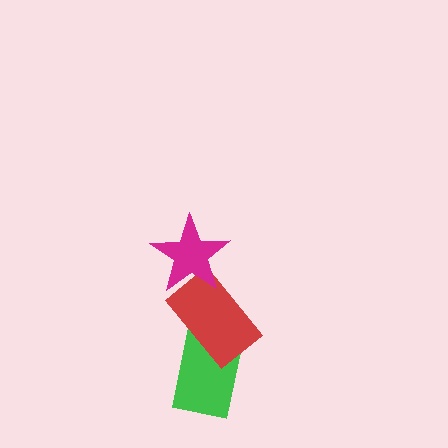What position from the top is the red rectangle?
The red rectangle is 2nd from the top.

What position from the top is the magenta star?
The magenta star is 1st from the top.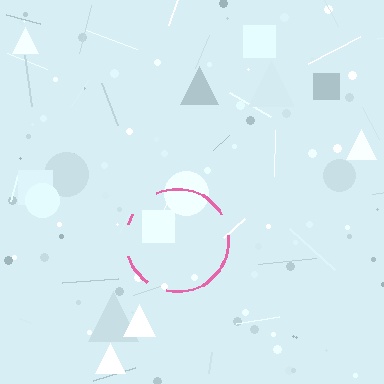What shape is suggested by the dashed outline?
The dashed outline suggests a circle.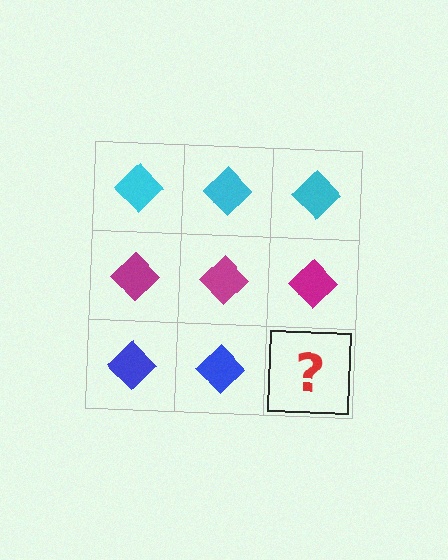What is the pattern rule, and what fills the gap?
The rule is that each row has a consistent color. The gap should be filled with a blue diamond.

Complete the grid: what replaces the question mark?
The question mark should be replaced with a blue diamond.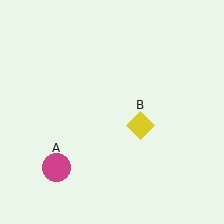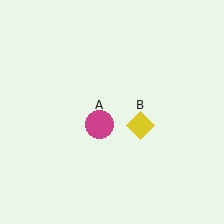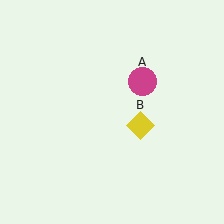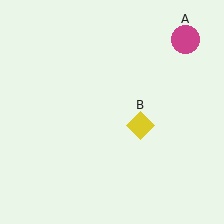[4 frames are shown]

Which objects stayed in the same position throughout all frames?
Yellow diamond (object B) remained stationary.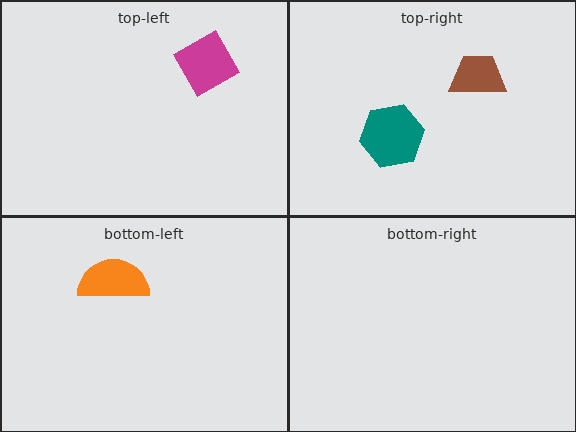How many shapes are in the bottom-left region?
1.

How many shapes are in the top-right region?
2.